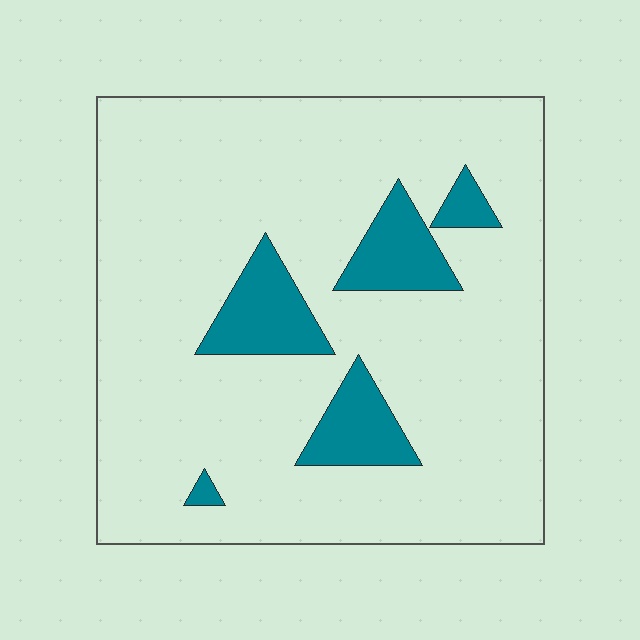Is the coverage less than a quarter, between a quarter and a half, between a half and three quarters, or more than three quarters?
Less than a quarter.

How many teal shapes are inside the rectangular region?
5.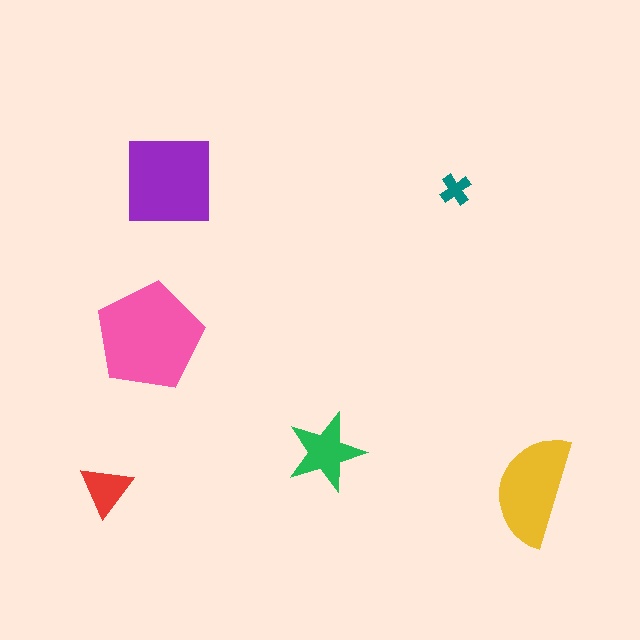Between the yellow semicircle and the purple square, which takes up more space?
The purple square.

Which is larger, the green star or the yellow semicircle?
The yellow semicircle.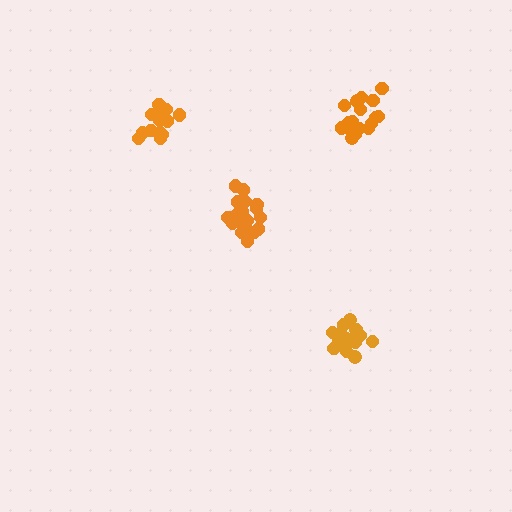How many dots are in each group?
Group 1: 16 dots, Group 2: 19 dots, Group 3: 18 dots, Group 4: 15 dots (68 total).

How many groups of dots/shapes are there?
There are 4 groups.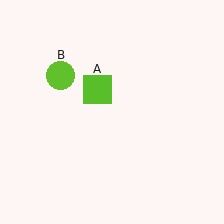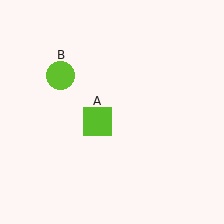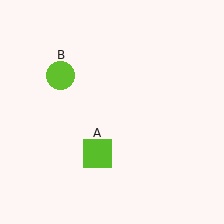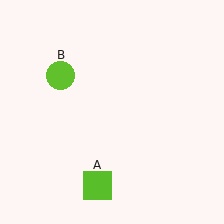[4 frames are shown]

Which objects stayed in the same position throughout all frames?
Lime circle (object B) remained stationary.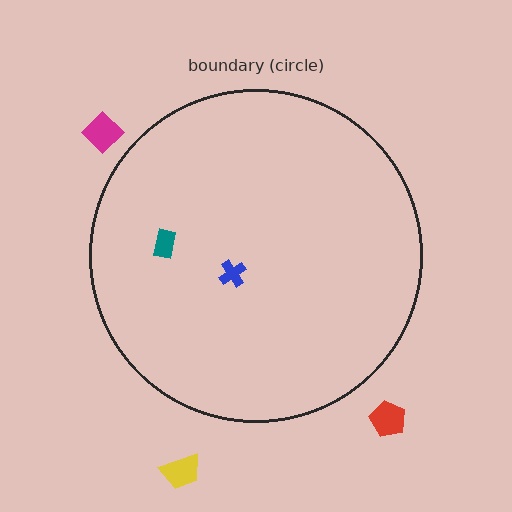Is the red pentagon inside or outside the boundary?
Outside.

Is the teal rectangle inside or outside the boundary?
Inside.